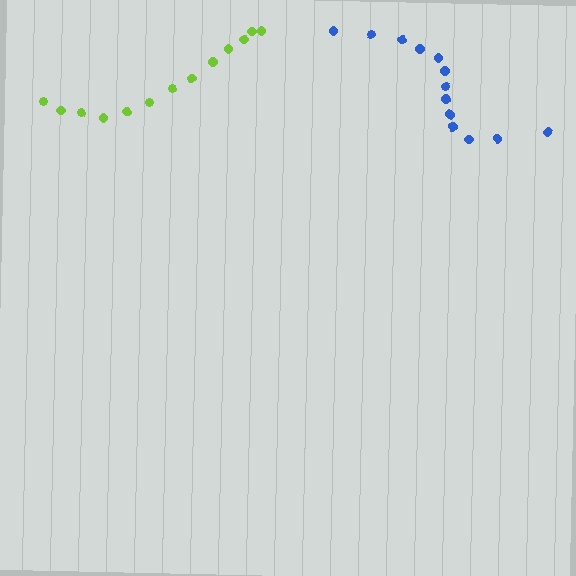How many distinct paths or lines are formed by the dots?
There are 2 distinct paths.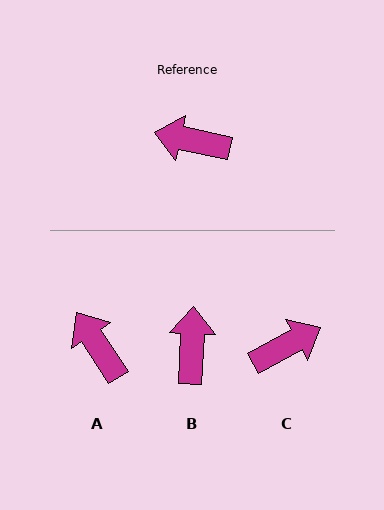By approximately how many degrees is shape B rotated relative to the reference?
Approximately 80 degrees clockwise.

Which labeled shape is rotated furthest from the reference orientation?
C, about 140 degrees away.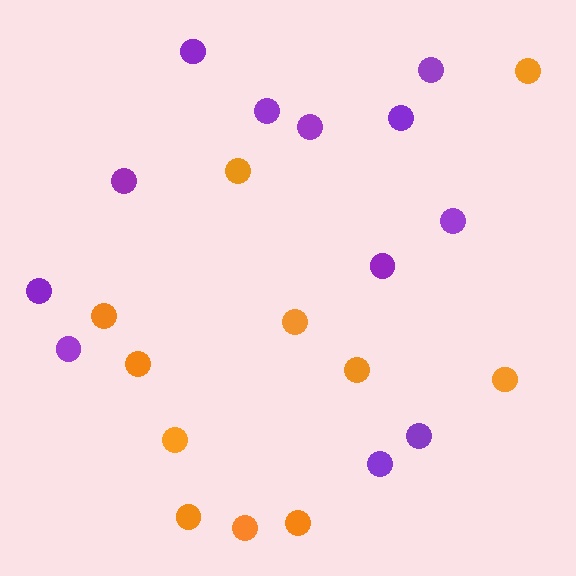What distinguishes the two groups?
There are 2 groups: one group of orange circles (11) and one group of purple circles (12).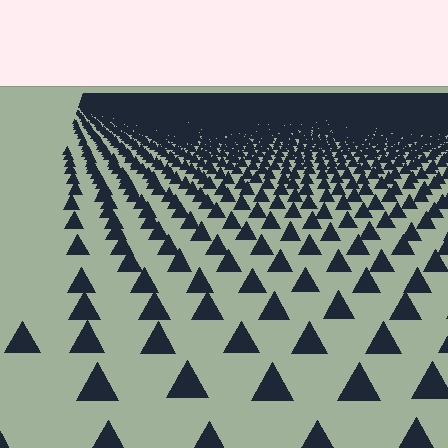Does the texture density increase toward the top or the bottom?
Density increases toward the top.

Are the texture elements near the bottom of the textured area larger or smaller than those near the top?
Larger. Near the bottom, elements are closer to the viewer and appear at a bigger on-screen size.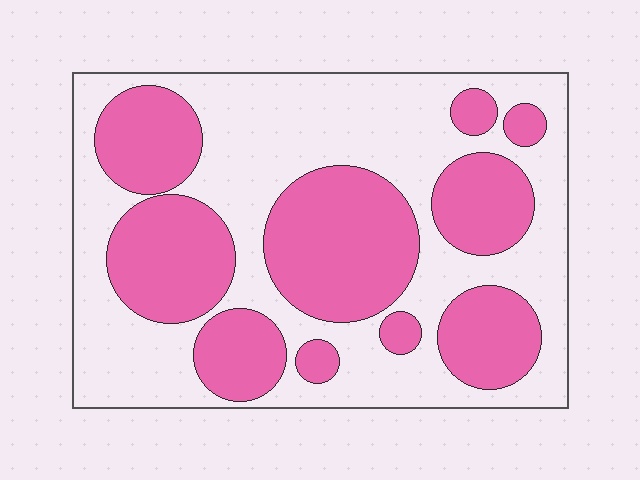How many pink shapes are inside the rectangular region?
10.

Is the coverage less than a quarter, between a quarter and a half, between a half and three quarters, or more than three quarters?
Between a quarter and a half.